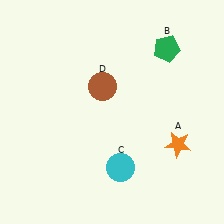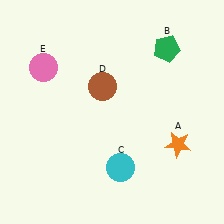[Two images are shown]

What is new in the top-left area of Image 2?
A pink circle (E) was added in the top-left area of Image 2.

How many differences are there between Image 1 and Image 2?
There is 1 difference between the two images.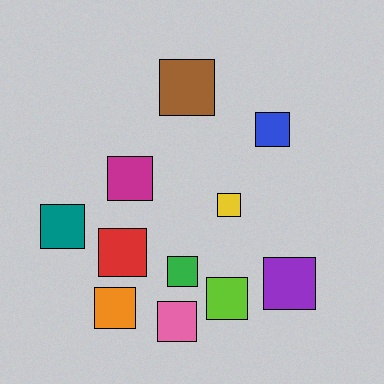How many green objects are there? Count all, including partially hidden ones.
There is 1 green object.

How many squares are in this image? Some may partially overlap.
There are 11 squares.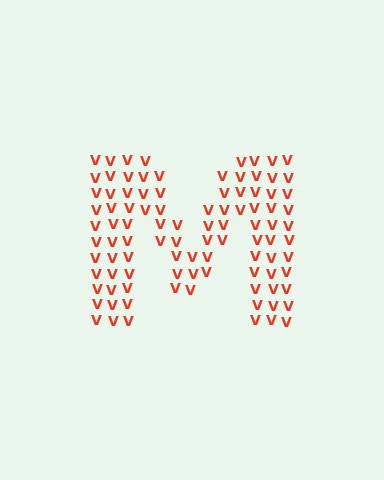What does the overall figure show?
The overall figure shows the letter M.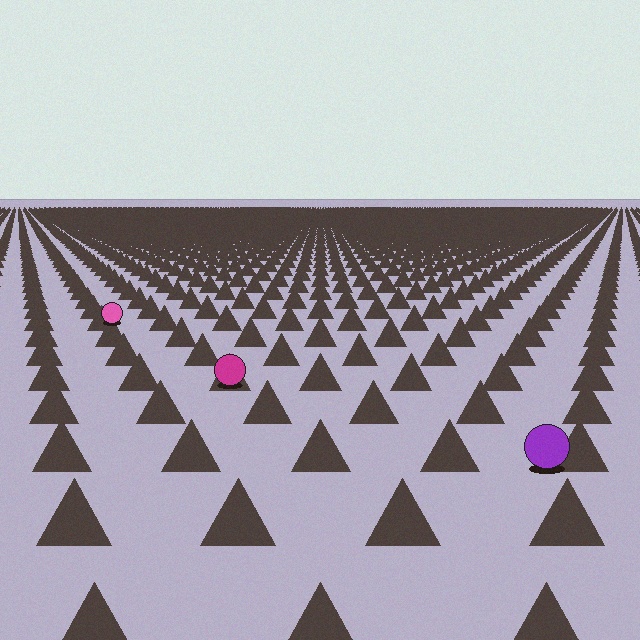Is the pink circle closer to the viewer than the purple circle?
No. The purple circle is closer — you can tell from the texture gradient: the ground texture is coarser near it.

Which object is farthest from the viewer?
The pink circle is farthest from the viewer. It appears smaller and the ground texture around it is denser.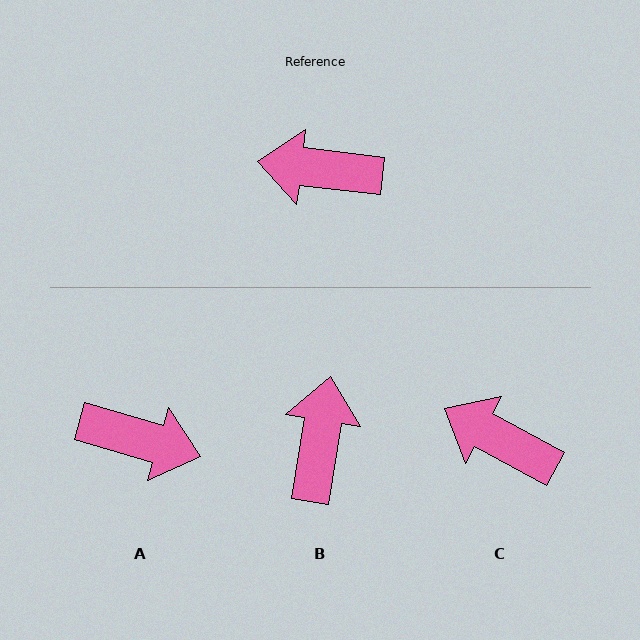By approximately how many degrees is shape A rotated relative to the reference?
Approximately 170 degrees counter-clockwise.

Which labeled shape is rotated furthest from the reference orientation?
A, about 170 degrees away.